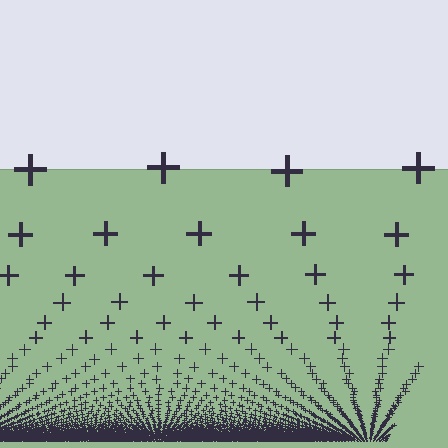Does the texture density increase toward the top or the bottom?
Density increases toward the bottom.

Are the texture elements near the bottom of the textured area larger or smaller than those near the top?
Smaller. The gradient is inverted — elements near the bottom are smaller and denser.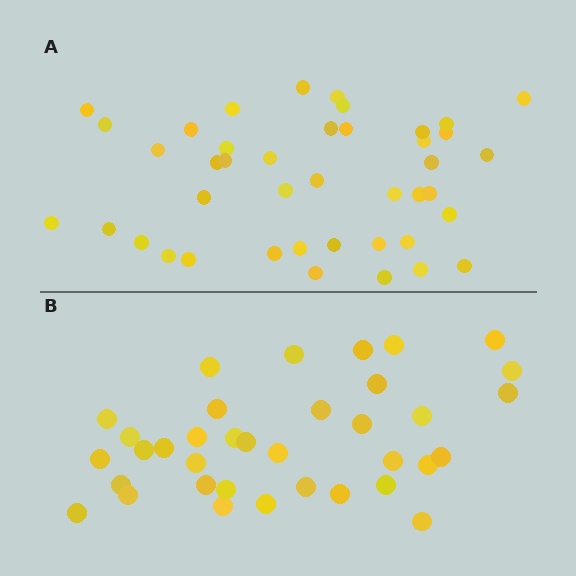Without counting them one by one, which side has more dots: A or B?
Region A (the top region) has more dots.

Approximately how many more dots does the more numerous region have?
Region A has about 6 more dots than region B.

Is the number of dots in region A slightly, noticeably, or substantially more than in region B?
Region A has only slightly more — the two regions are fairly close. The ratio is roughly 1.2 to 1.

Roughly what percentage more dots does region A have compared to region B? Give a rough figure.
About 15% more.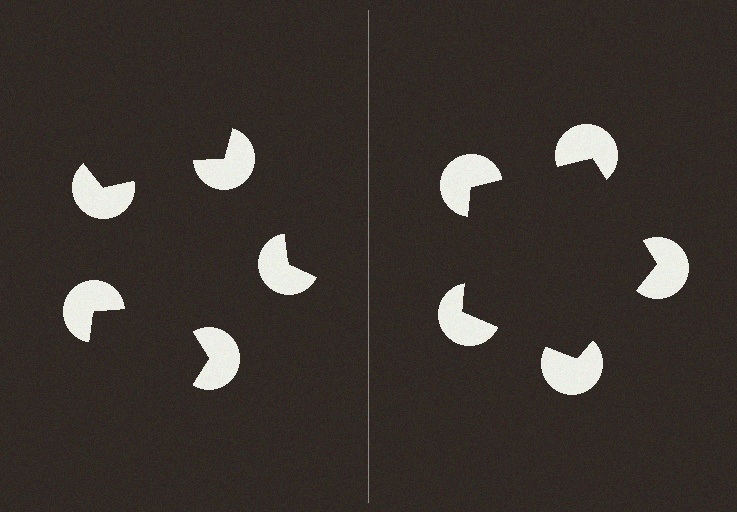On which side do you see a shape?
An illusory pentagon appears on the right side. On the left side the wedge cuts are rotated, so no coherent shape forms.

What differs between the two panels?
The pac-man discs are positioned identically on both sides; only the wedge orientations differ. On the right they align to a pentagon; on the left they are misaligned.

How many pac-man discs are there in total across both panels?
10 — 5 on each side.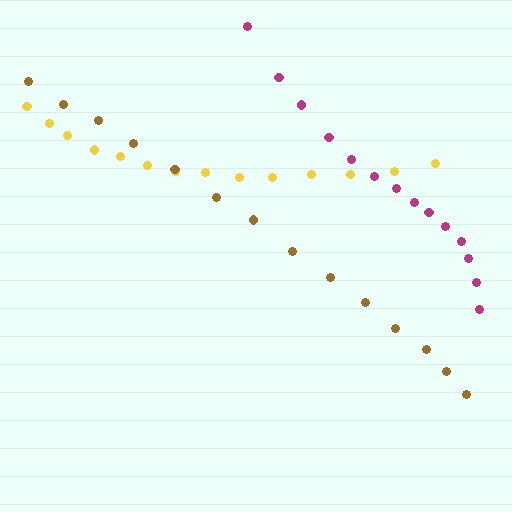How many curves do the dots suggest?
There are 3 distinct paths.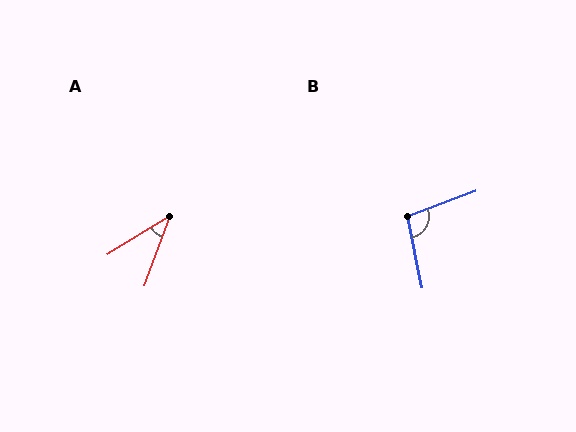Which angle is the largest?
B, at approximately 99 degrees.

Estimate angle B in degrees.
Approximately 99 degrees.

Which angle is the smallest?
A, at approximately 38 degrees.